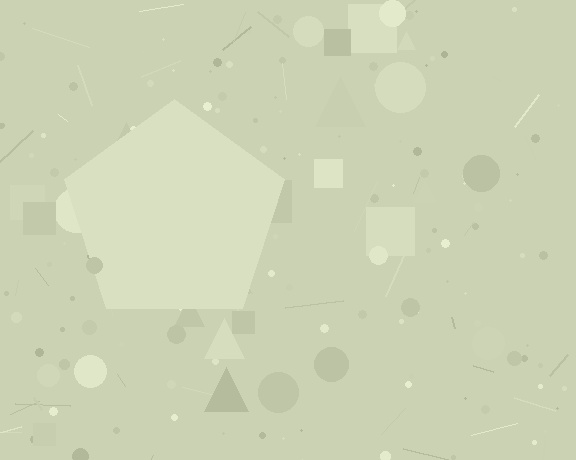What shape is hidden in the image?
A pentagon is hidden in the image.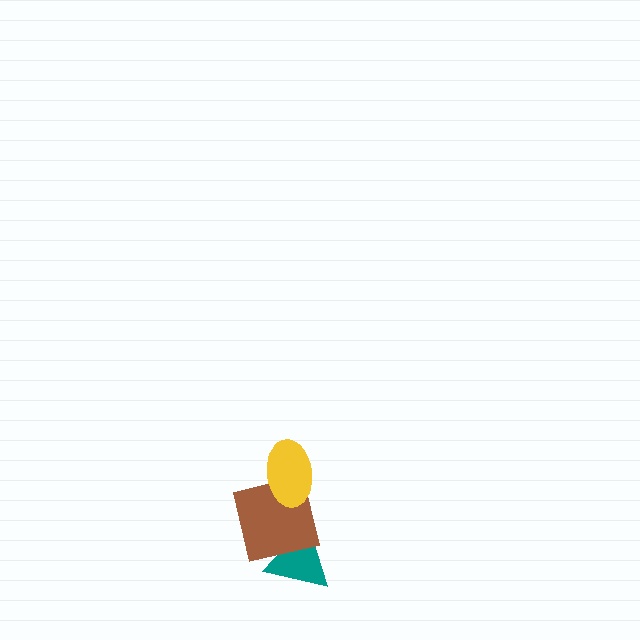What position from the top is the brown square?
The brown square is 2nd from the top.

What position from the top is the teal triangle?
The teal triangle is 3rd from the top.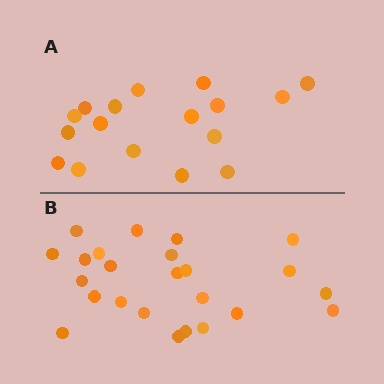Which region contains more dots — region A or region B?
Region B (the bottom region) has more dots.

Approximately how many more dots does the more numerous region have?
Region B has roughly 8 or so more dots than region A.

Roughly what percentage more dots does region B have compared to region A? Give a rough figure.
About 40% more.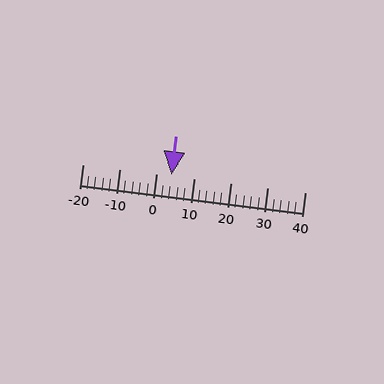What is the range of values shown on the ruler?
The ruler shows values from -20 to 40.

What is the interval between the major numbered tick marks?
The major tick marks are spaced 10 units apart.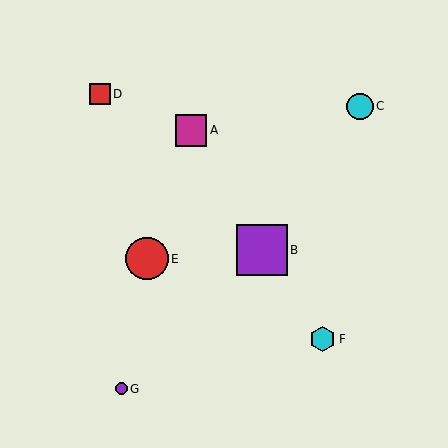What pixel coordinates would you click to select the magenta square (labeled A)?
Click at (191, 130) to select the magenta square A.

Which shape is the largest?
The purple square (labeled B) is the largest.